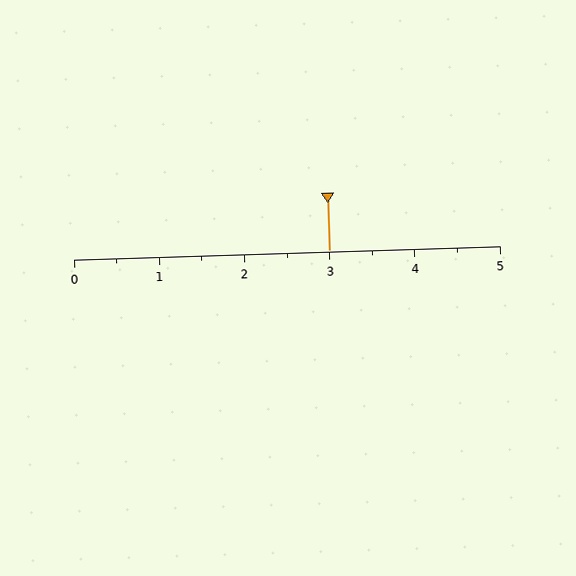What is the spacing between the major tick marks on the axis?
The major ticks are spaced 1 apart.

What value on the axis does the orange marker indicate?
The marker indicates approximately 3.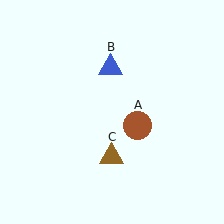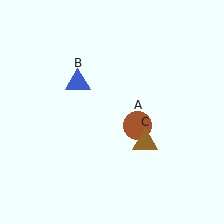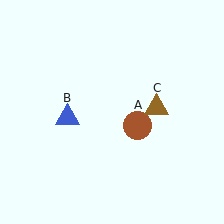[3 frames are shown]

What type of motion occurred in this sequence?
The blue triangle (object B), brown triangle (object C) rotated counterclockwise around the center of the scene.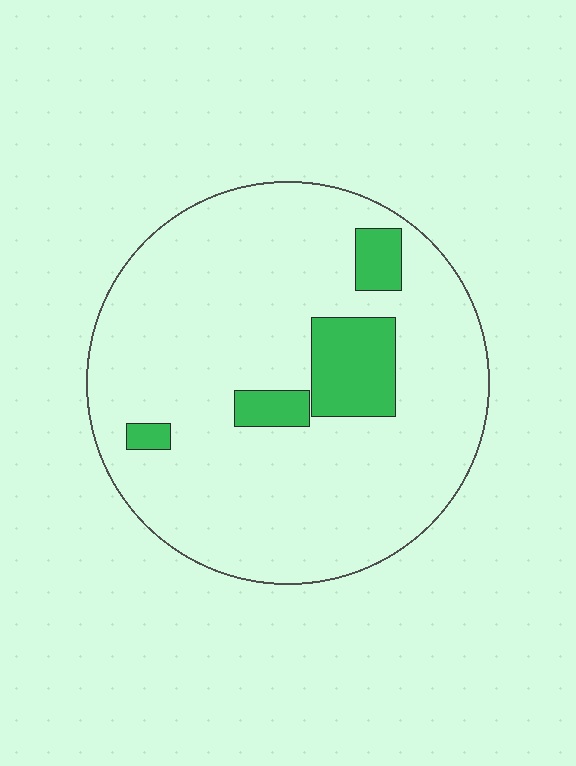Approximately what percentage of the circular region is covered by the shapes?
Approximately 10%.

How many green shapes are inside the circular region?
4.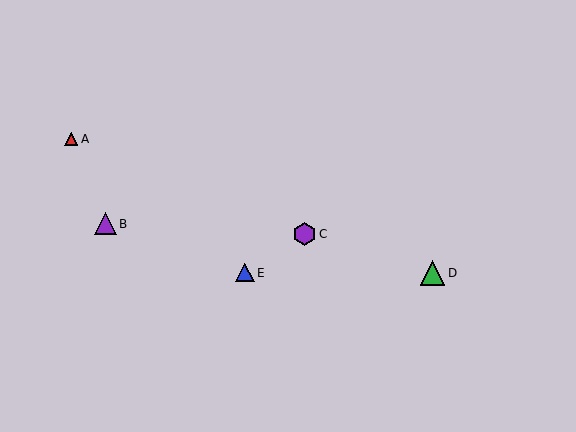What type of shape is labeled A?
Shape A is a red triangle.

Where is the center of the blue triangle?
The center of the blue triangle is at (245, 273).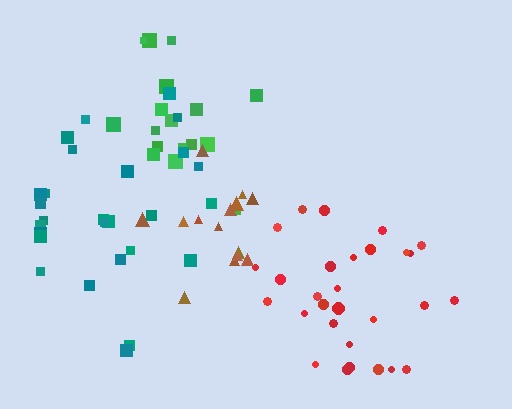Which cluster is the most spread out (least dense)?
Teal.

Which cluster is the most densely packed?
Brown.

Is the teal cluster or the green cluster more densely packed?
Green.